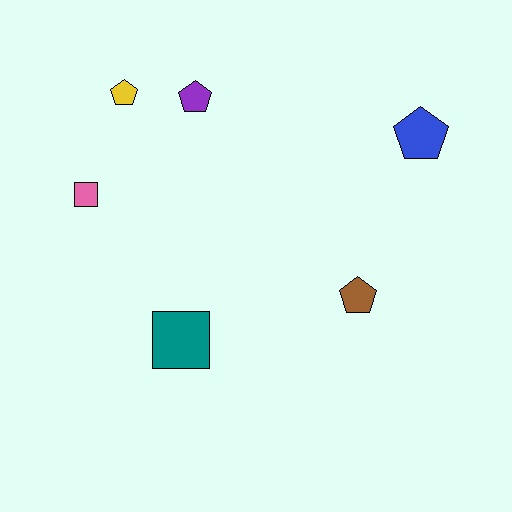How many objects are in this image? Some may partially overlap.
There are 6 objects.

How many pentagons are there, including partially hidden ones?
There are 4 pentagons.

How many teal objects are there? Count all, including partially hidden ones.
There is 1 teal object.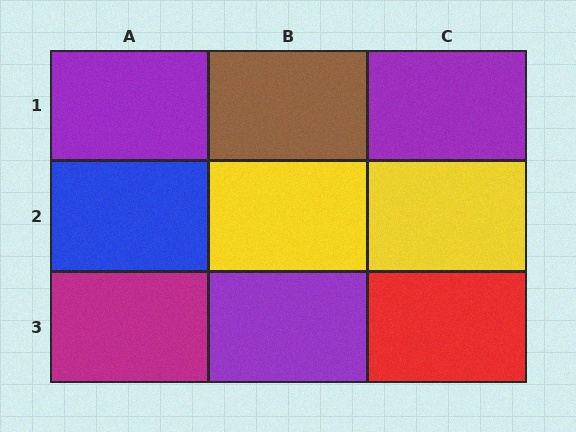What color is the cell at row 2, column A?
Blue.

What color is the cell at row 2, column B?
Yellow.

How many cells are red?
1 cell is red.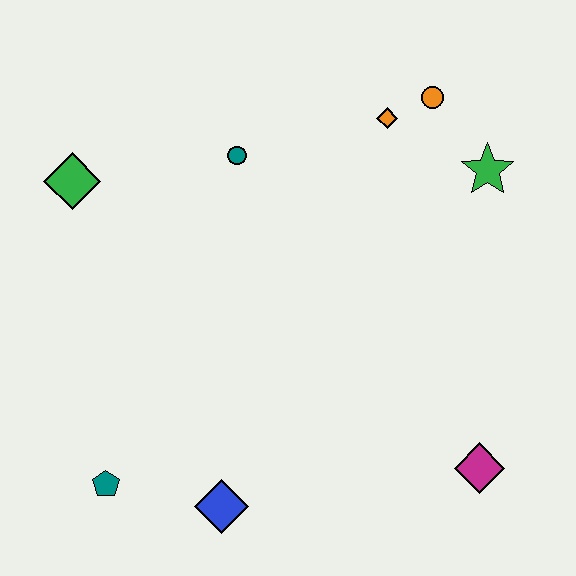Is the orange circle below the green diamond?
No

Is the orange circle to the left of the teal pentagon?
No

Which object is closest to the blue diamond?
The teal pentagon is closest to the blue diamond.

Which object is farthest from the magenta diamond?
The green diamond is farthest from the magenta diamond.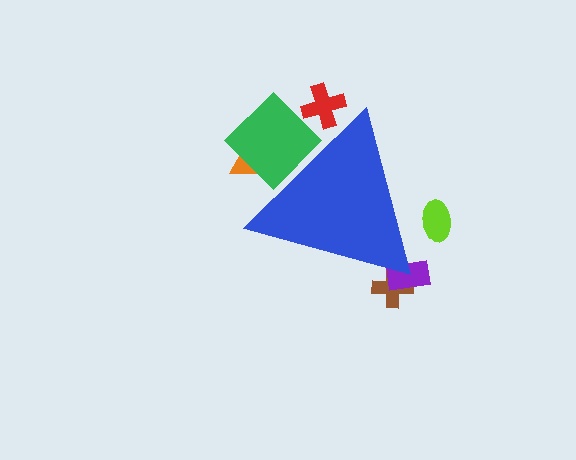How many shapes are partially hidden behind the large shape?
6 shapes are partially hidden.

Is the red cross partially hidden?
Yes, the red cross is partially hidden behind the blue triangle.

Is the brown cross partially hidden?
Yes, the brown cross is partially hidden behind the blue triangle.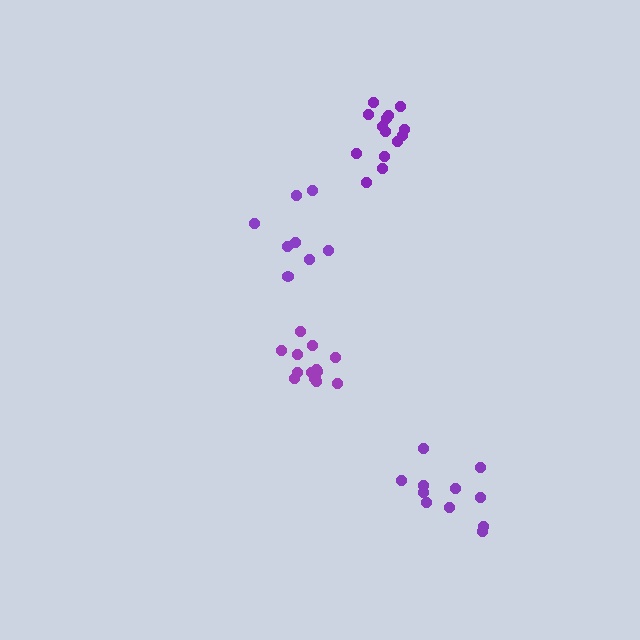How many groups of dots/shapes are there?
There are 4 groups.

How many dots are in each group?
Group 1: 14 dots, Group 2: 8 dots, Group 3: 11 dots, Group 4: 13 dots (46 total).